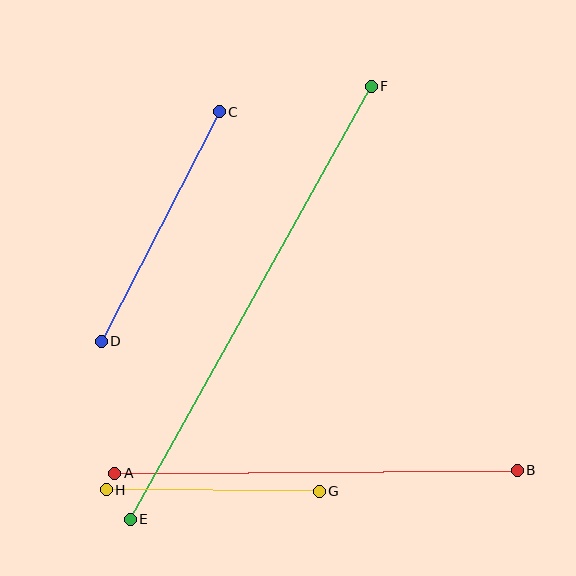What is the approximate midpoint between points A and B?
The midpoint is at approximately (316, 472) pixels.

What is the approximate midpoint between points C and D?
The midpoint is at approximately (160, 227) pixels.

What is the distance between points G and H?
The distance is approximately 213 pixels.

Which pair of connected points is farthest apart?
Points E and F are farthest apart.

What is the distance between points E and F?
The distance is approximately 496 pixels.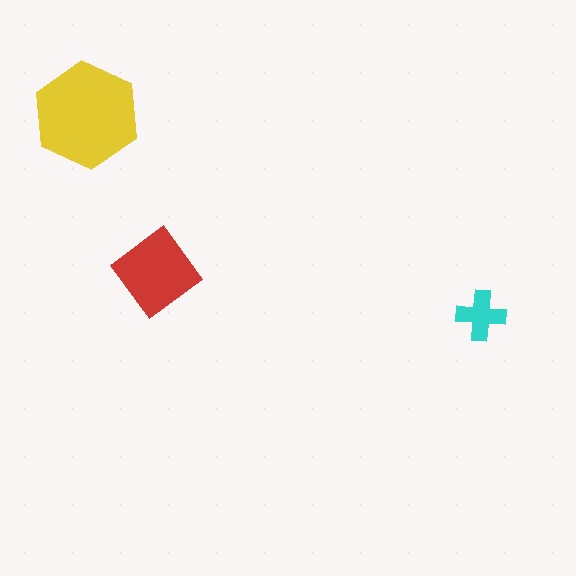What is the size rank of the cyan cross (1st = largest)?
3rd.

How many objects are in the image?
There are 3 objects in the image.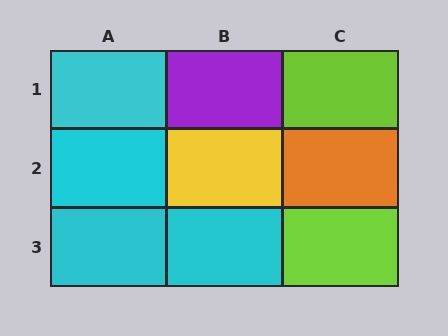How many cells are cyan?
4 cells are cyan.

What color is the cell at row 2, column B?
Yellow.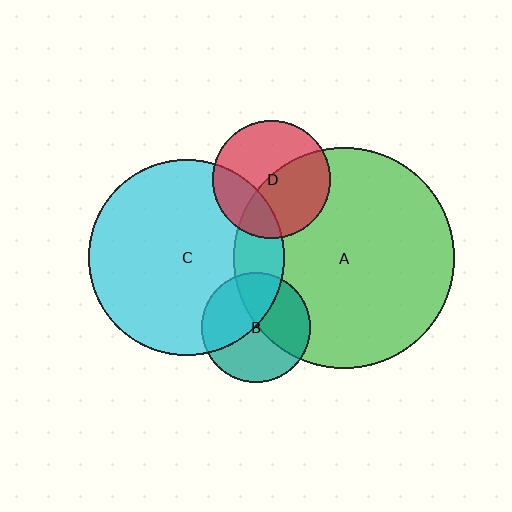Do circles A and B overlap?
Yes.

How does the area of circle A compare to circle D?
Approximately 3.5 times.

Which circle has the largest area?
Circle A (green).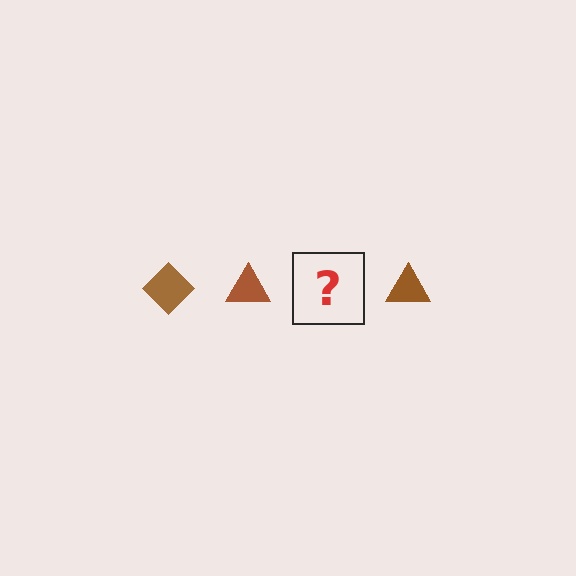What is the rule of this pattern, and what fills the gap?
The rule is that the pattern cycles through diamond, triangle shapes in brown. The gap should be filled with a brown diamond.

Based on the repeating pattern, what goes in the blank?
The blank should be a brown diamond.